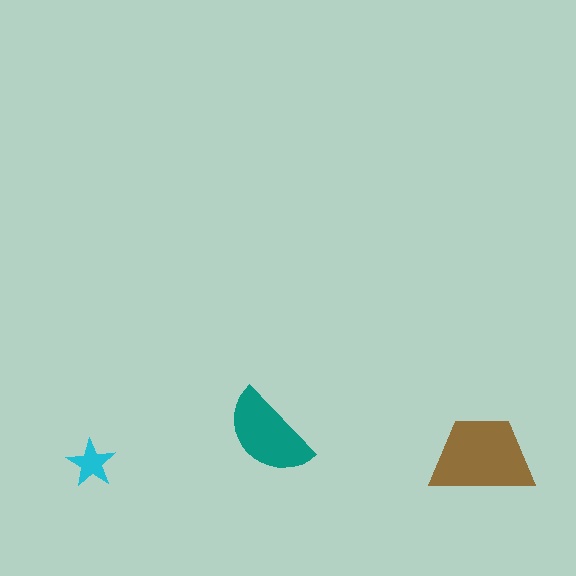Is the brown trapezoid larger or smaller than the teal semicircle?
Larger.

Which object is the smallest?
The cyan star.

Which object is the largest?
The brown trapezoid.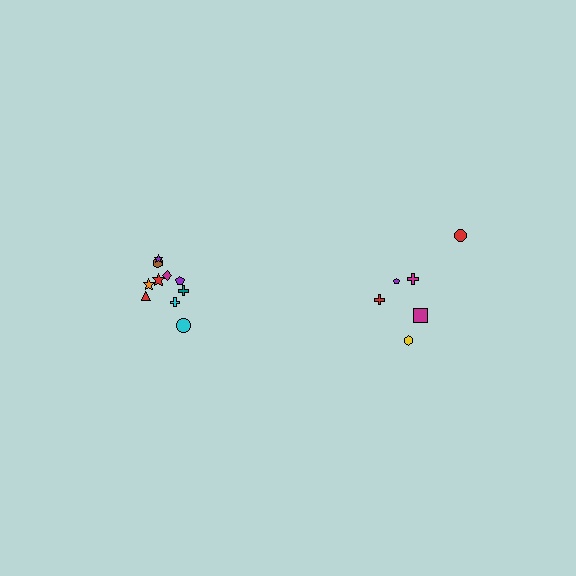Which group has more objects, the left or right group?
The left group.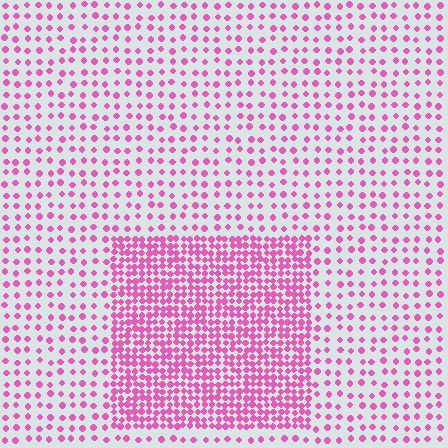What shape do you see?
I see a rectangle.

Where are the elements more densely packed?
The elements are more densely packed inside the rectangle boundary.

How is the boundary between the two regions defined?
The boundary is defined by a change in element density (approximately 2.6x ratio). All elements are the same color, size, and shape.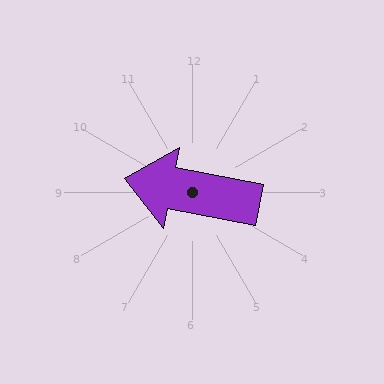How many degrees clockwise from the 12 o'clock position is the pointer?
Approximately 281 degrees.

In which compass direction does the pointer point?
West.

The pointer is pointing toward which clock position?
Roughly 9 o'clock.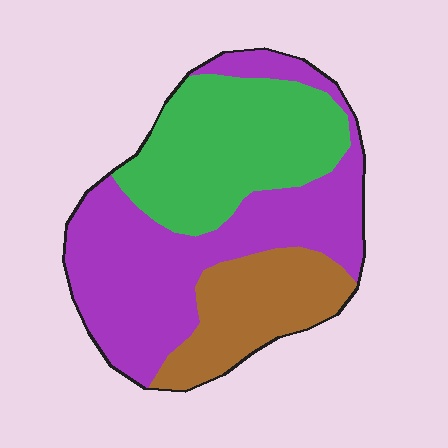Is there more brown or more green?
Green.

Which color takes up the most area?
Purple, at roughly 45%.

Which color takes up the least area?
Brown, at roughly 20%.